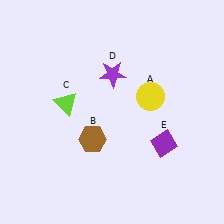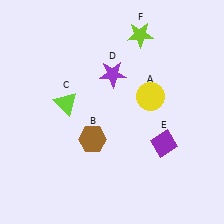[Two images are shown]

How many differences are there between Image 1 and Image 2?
There is 1 difference between the two images.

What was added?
A lime star (F) was added in Image 2.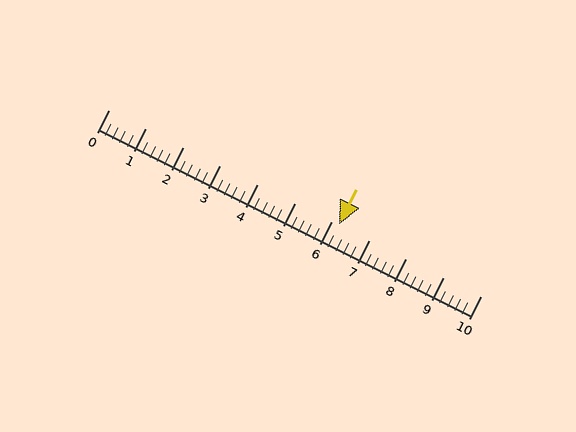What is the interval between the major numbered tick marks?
The major tick marks are spaced 1 units apart.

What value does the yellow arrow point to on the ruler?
The yellow arrow points to approximately 6.2.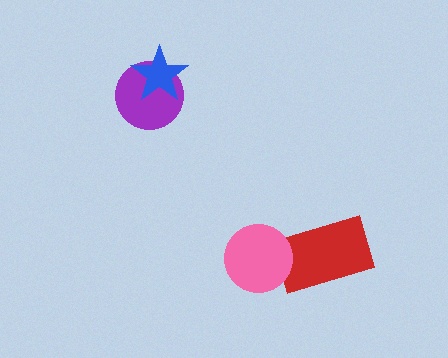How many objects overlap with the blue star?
1 object overlaps with the blue star.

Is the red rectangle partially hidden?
Yes, it is partially covered by another shape.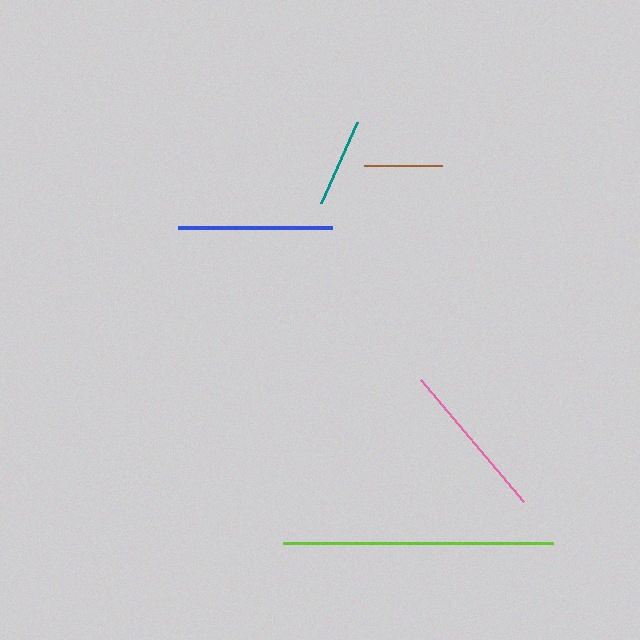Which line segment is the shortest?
The brown line is the shortest at approximately 78 pixels.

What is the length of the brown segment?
The brown segment is approximately 78 pixels long.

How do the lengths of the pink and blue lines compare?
The pink and blue lines are approximately the same length.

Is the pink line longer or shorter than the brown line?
The pink line is longer than the brown line.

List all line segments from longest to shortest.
From longest to shortest: lime, pink, blue, teal, brown.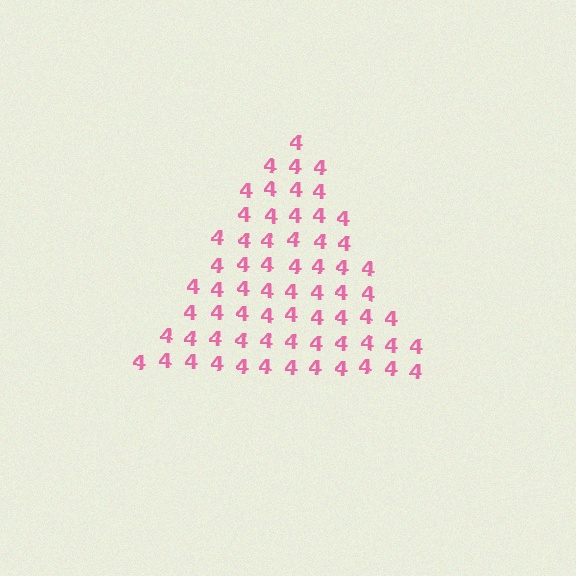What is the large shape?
The large shape is a triangle.